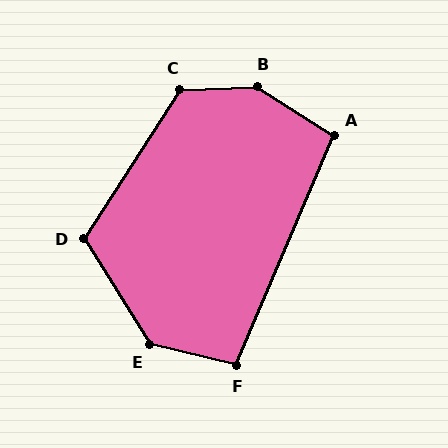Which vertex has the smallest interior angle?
A, at approximately 99 degrees.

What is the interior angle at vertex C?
Approximately 125 degrees (obtuse).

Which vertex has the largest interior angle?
B, at approximately 145 degrees.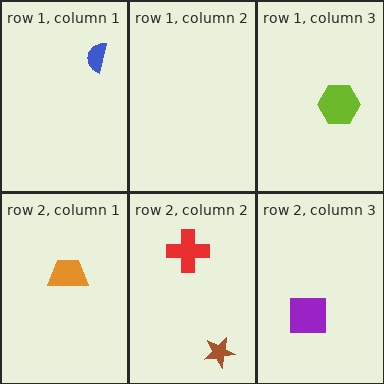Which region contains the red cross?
The row 2, column 2 region.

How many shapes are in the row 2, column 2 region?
2.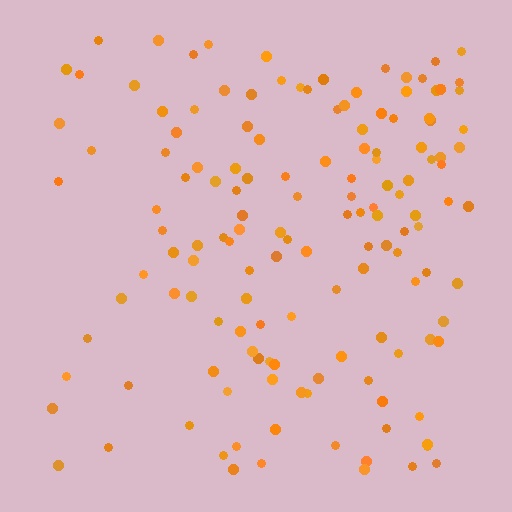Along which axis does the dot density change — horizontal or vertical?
Horizontal.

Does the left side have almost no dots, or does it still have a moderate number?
Still a moderate number, just noticeably fewer than the right.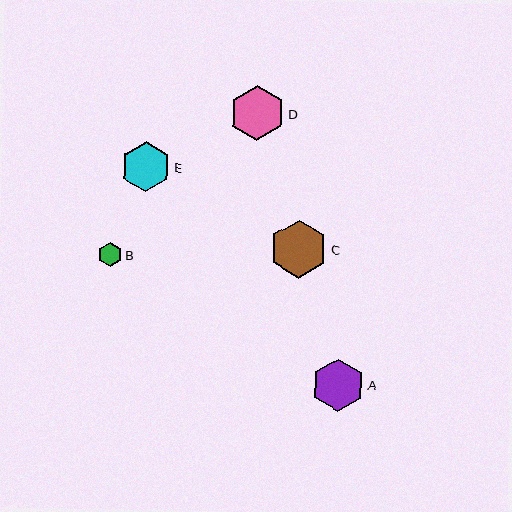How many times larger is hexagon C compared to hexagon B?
Hexagon C is approximately 2.4 times the size of hexagon B.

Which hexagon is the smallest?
Hexagon B is the smallest with a size of approximately 24 pixels.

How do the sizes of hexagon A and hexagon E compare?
Hexagon A and hexagon E are approximately the same size.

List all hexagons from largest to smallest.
From largest to smallest: C, D, A, E, B.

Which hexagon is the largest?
Hexagon C is the largest with a size of approximately 58 pixels.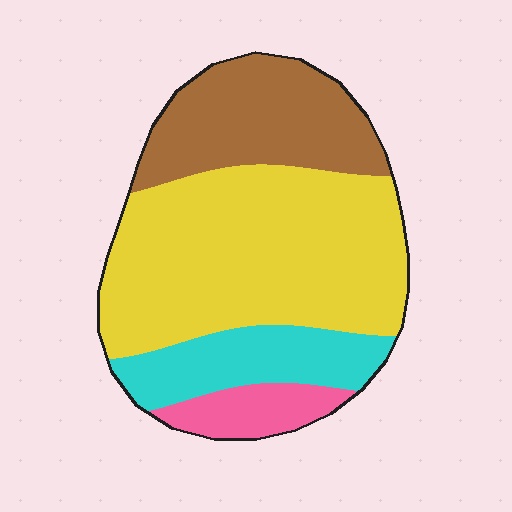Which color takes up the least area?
Pink, at roughly 10%.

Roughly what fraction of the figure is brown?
Brown takes up about one quarter (1/4) of the figure.